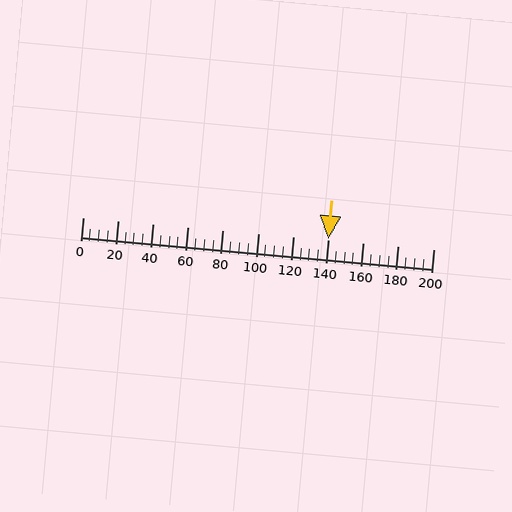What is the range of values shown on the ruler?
The ruler shows values from 0 to 200.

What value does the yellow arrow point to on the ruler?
The yellow arrow points to approximately 140.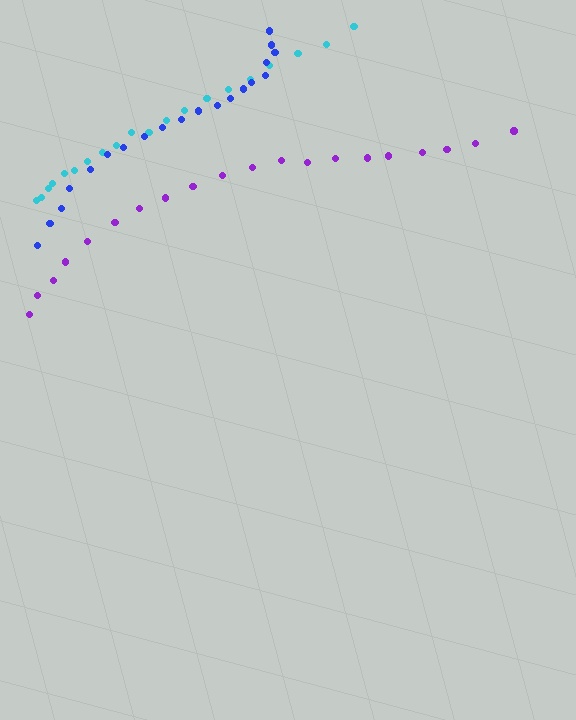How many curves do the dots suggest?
There are 3 distinct paths.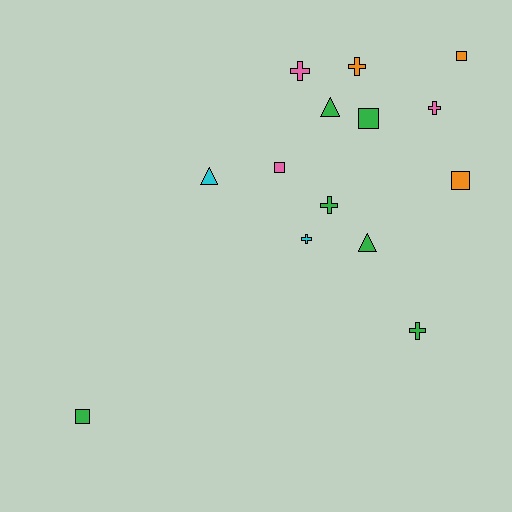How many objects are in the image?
There are 14 objects.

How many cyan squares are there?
There are no cyan squares.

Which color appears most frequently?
Green, with 6 objects.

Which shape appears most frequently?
Cross, with 6 objects.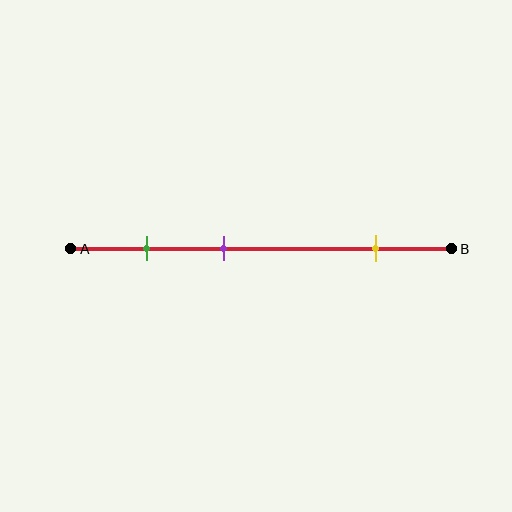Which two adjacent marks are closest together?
The green and purple marks are the closest adjacent pair.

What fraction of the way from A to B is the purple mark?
The purple mark is approximately 40% (0.4) of the way from A to B.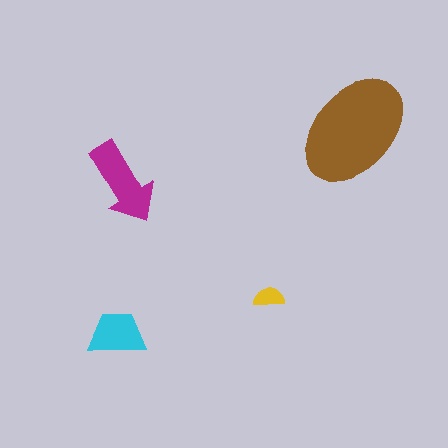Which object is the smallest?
The yellow semicircle.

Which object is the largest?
The brown ellipse.